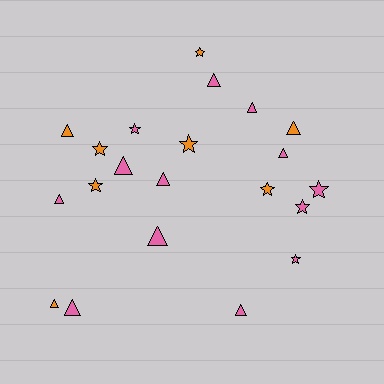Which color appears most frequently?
Pink, with 13 objects.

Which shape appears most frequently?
Triangle, with 12 objects.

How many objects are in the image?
There are 21 objects.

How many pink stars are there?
There are 4 pink stars.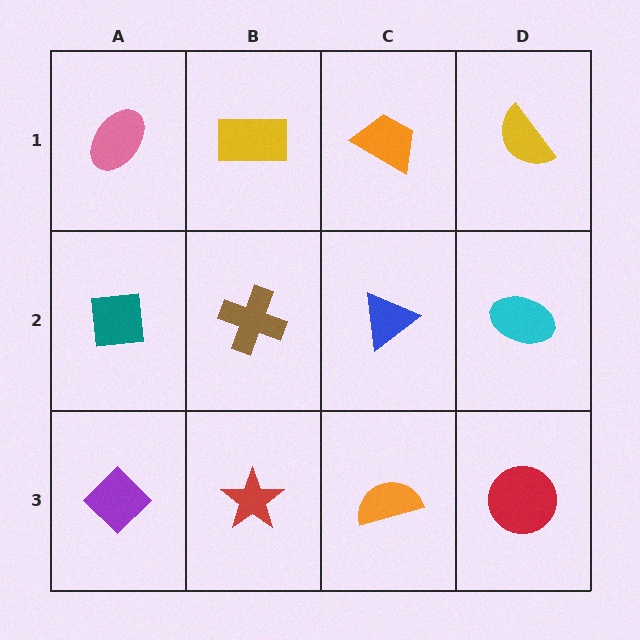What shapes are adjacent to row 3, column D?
A cyan ellipse (row 2, column D), an orange semicircle (row 3, column C).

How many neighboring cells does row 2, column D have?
3.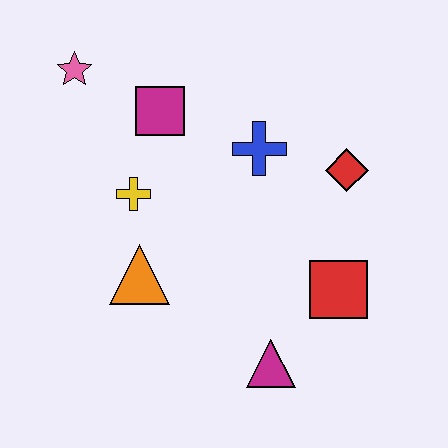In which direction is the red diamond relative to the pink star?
The red diamond is to the right of the pink star.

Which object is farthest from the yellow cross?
The red square is farthest from the yellow cross.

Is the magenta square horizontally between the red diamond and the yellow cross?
Yes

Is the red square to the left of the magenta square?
No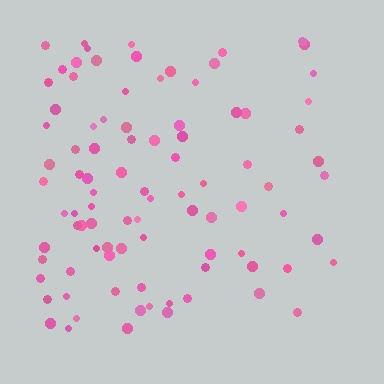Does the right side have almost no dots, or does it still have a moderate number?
Still a moderate number, just noticeably fewer than the left.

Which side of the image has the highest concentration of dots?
The left.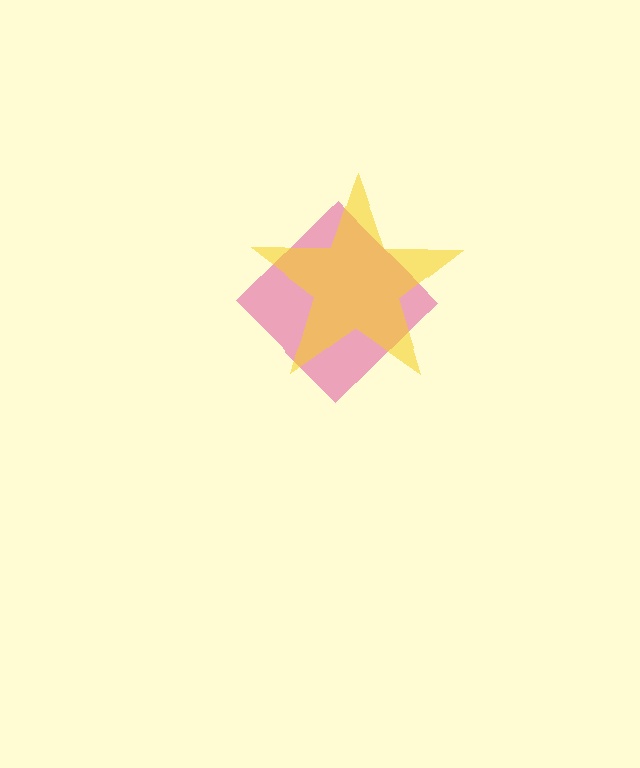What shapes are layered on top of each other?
The layered shapes are: a magenta diamond, a yellow star.